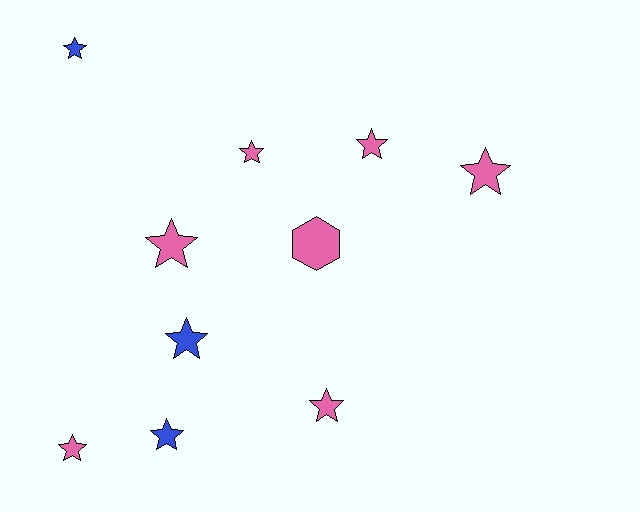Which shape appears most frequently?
Star, with 9 objects.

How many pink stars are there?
There are 6 pink stars.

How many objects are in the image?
There are 10 objects.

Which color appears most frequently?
Pink, with 7 objects.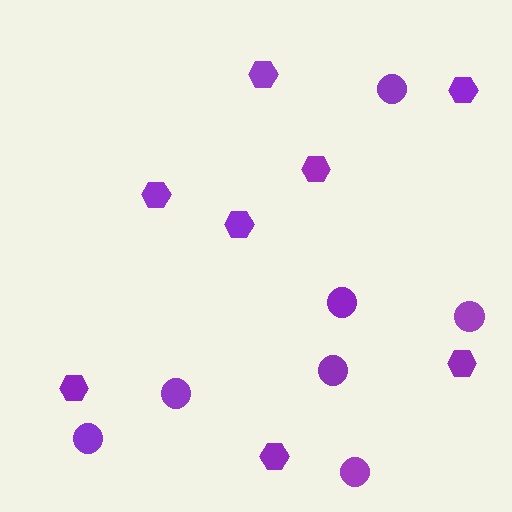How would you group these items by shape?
There are 2 groups: one group of circles (7) and one group of hexagons (8).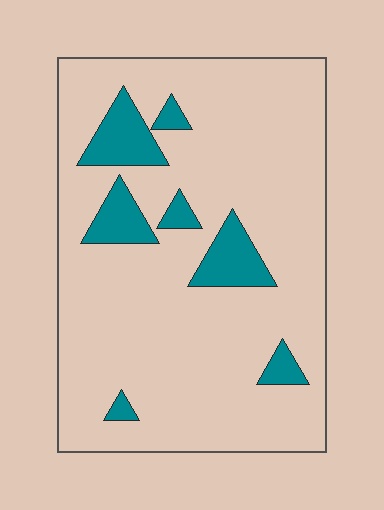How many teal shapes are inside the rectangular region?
7.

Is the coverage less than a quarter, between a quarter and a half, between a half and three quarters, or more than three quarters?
Less than a quarter.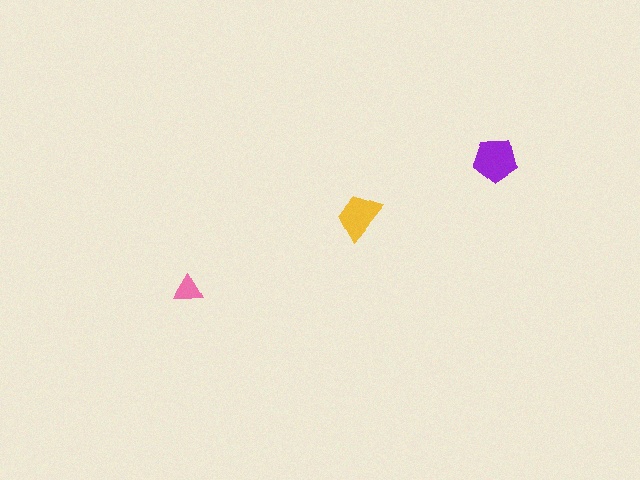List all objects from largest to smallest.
The purple pentagon, the yellow trapezoid, the pink triangle.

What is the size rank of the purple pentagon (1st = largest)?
1st.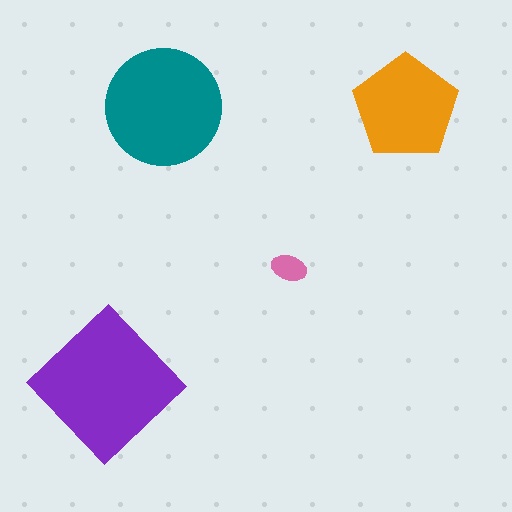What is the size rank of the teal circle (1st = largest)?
2nd.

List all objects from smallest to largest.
The pink ellipse, the orange pentagon, the teal circle, the purple diamond.